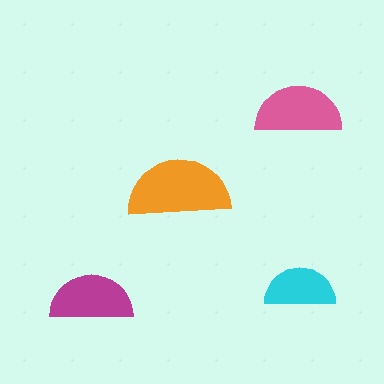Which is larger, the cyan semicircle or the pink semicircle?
The pink one.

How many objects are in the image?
There are 4 objects in the image.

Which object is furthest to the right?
The cyan semicircle is rightmost.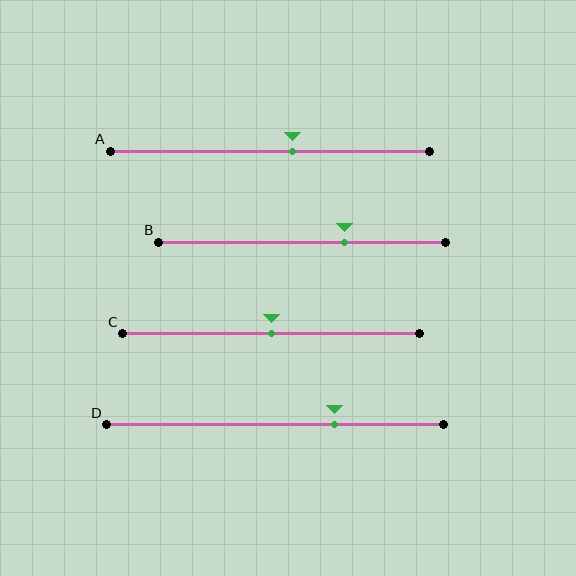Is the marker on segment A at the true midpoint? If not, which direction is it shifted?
No, the marker on segment A is shifted to the right by about 7% of the segment length.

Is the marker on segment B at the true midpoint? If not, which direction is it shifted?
No, the marker on segment B is shifted to the right by about 15% of the segment length.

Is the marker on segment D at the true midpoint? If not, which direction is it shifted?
No, the marker on segment D is shifted to the right by about 18% of the segment length.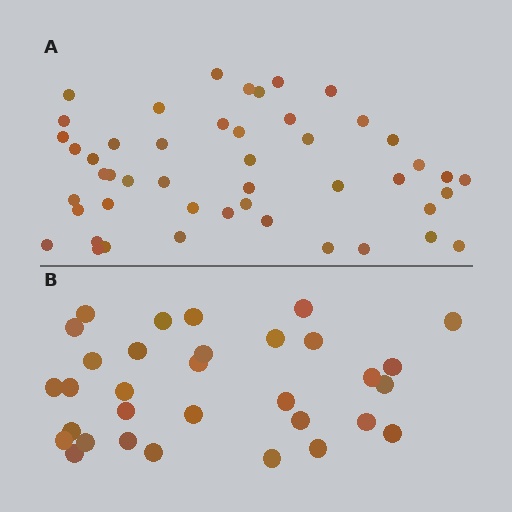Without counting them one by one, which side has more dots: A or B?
Region A (the top region) has more dots.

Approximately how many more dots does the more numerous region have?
Region A has approximately 15 more dots than region B.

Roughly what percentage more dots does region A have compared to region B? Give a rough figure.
About 50% more.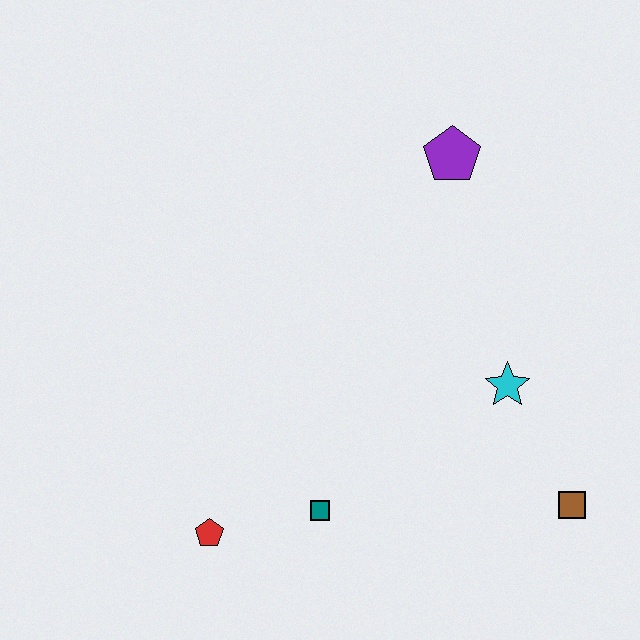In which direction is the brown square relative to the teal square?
The brown square is to the right of the teal square.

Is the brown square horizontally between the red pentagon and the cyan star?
No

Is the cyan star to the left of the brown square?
Yes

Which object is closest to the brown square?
The cyan star is closest to the brown square.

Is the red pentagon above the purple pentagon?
No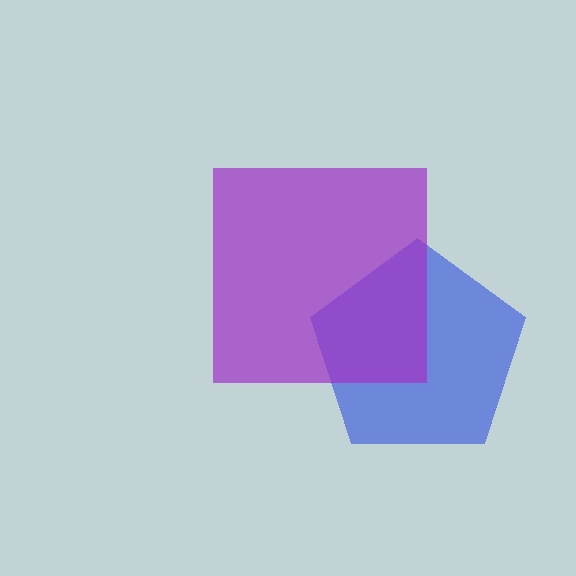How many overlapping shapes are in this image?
There are 2 overlapping shapes in the image.